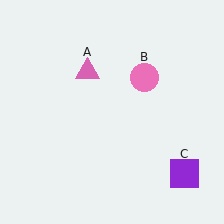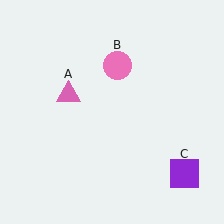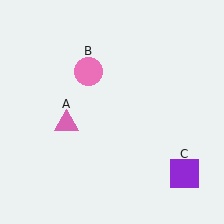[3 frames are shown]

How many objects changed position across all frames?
2 objects changed position: pink triangle (object A), pink circle (object B).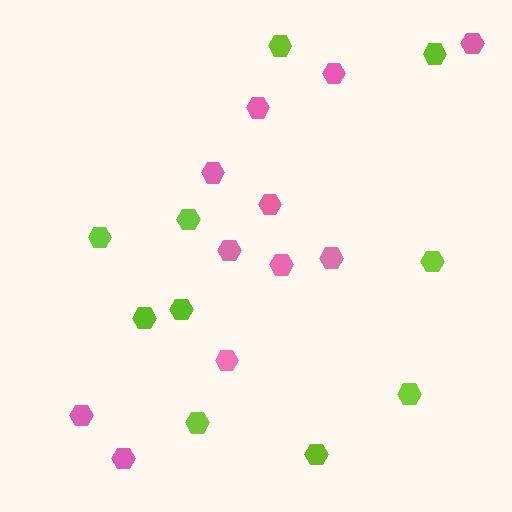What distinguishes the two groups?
There are 2 groups: one group of pink hexagons (11) and one group of lime hexagons (10).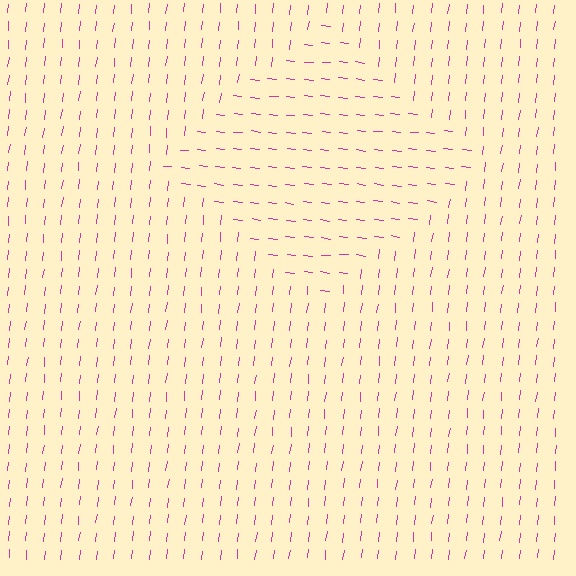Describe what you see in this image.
The image is filled with small magenta line segments. A diamond region in the image has lines oriented differently from the surrounding lines, creating a visible texture boundary.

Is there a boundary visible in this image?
Yes, there is a texture boundary formed by a change in line orientation.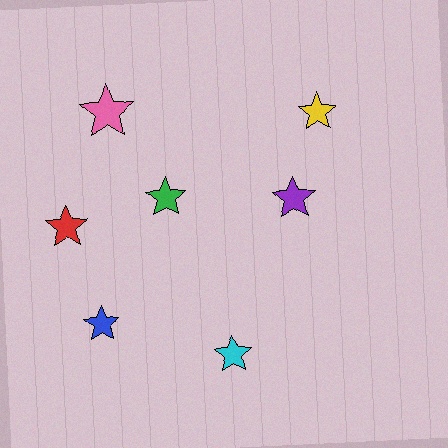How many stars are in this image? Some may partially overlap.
There are 7 stars.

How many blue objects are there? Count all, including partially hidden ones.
There is 1 blue object.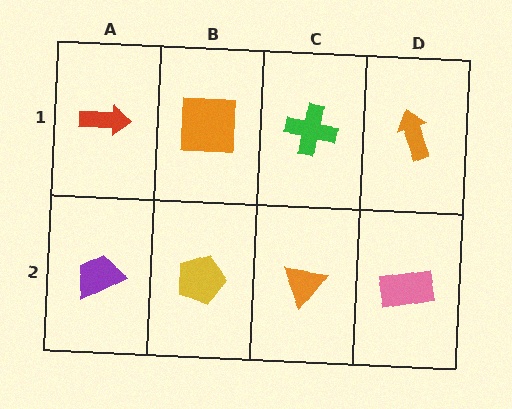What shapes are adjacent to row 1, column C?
An orange triangle (row 2, column C), an orange square (row 1, column B), an orange arrow (row 1, column D).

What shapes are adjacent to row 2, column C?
A green cross (row 1, column C), a yellow pentagon (row 2, column B), a pink rectangle (row 2, column D).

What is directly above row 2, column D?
An orange arrow.